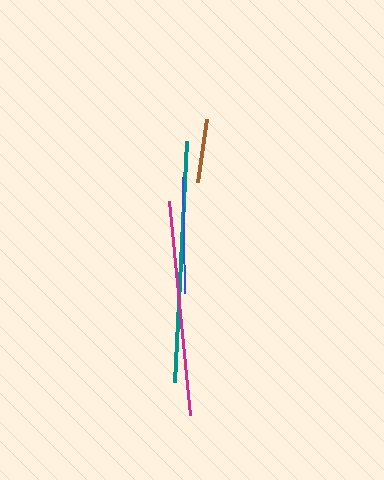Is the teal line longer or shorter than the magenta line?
The teal line is longer than the magenta line.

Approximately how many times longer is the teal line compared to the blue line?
The teal line is approximately 2.1 times the length of the blue line.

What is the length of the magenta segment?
The magenta segment is approximately 215 pixels long.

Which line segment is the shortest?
The brown line is the shortest at approximately 63 pixels.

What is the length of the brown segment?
The brown segment is approximately 63 pixels long.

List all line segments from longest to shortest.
From longest to shortest: teal, magenta, blue, brown.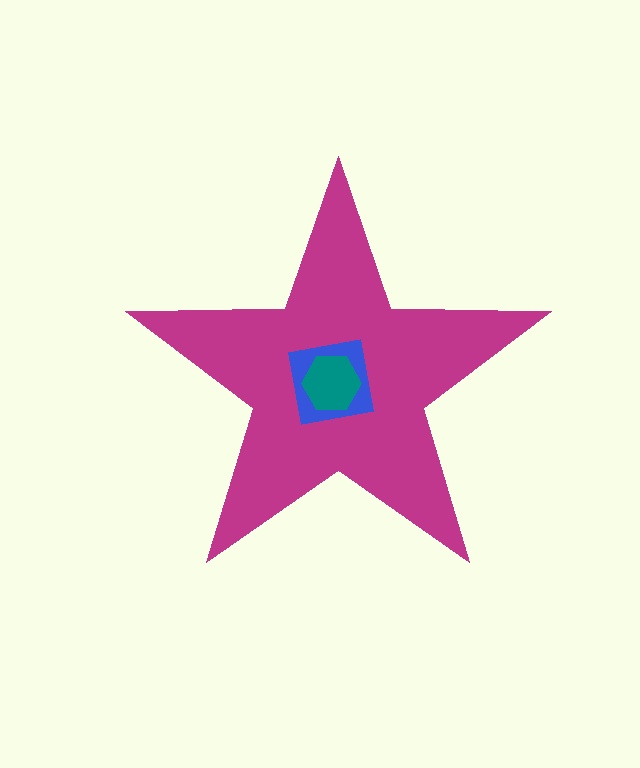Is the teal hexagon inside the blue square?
Yes.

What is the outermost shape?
The magenta star.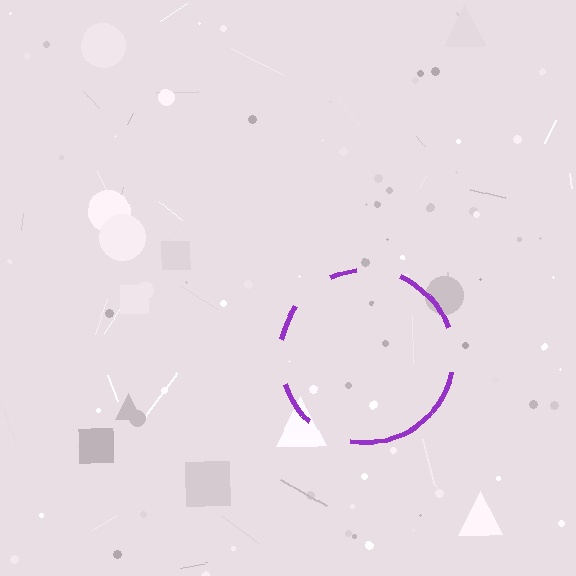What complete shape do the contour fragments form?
The contour fragments form a circle.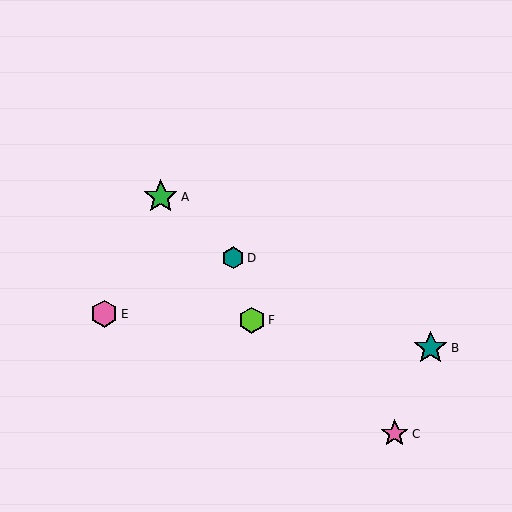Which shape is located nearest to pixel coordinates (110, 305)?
The pink hexagon (labeled E) at (104, 314) is nearest to that location.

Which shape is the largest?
The green star (labeled A) is the largest.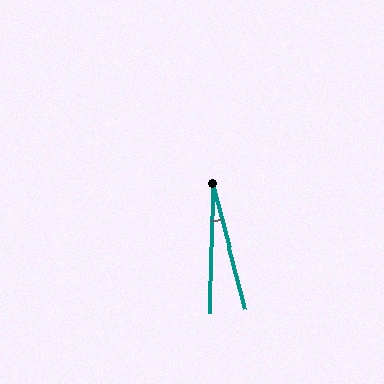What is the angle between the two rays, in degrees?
Approximately 16 degrees.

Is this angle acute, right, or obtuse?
It is acute.